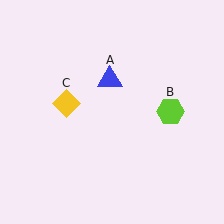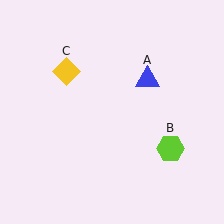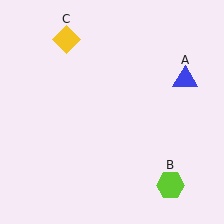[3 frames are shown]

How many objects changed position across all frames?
3 objects changed position: blue triangle (object A), lime hexagon (object B), yellow diamond (object C).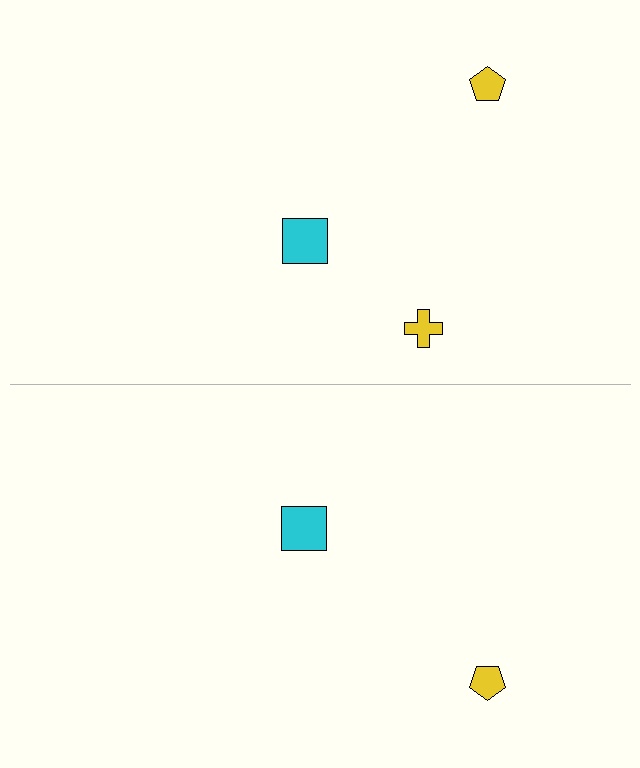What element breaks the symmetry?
A yellow cross is missing from the bottom side.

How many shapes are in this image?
There are 5 shapes in this image.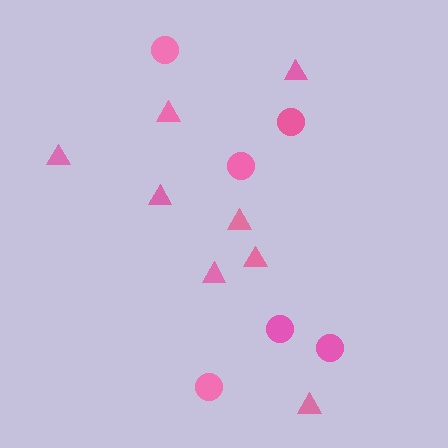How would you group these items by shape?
There are 2 groups: one group of triangles (8) and one group of circles (6).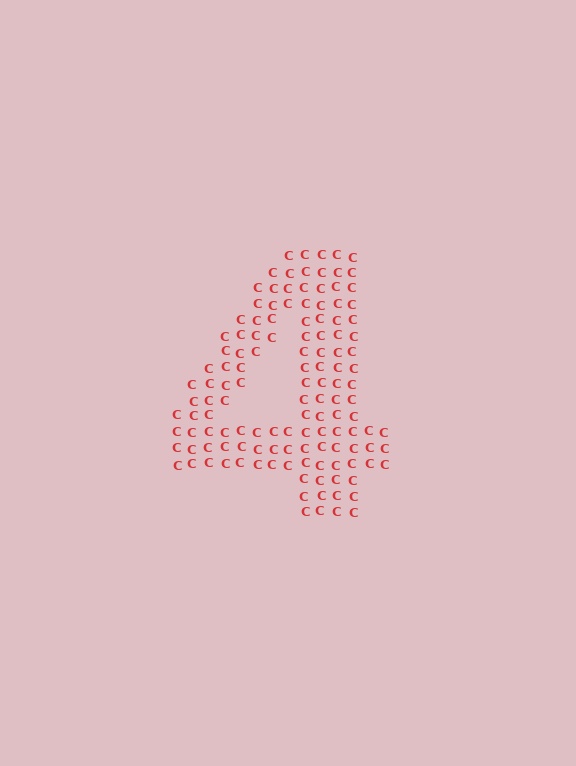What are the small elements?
The small elements are letter C's.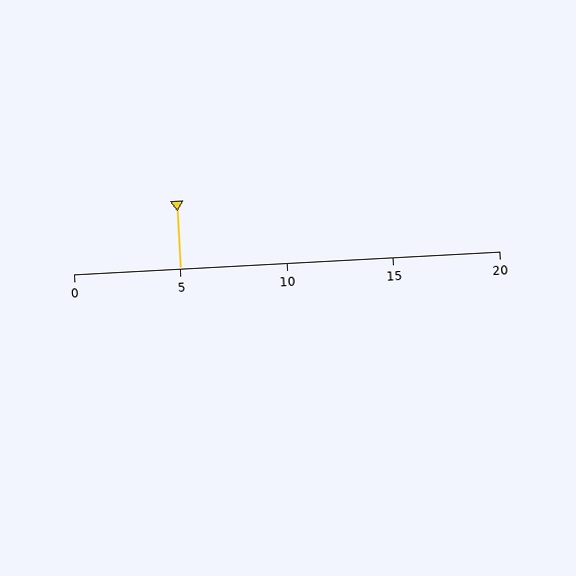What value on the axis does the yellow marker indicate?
The marker indicates approximately 5.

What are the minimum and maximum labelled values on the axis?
The axis runs from 0 to 20.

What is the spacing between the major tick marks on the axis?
The major ticks are spaced 5 apart.